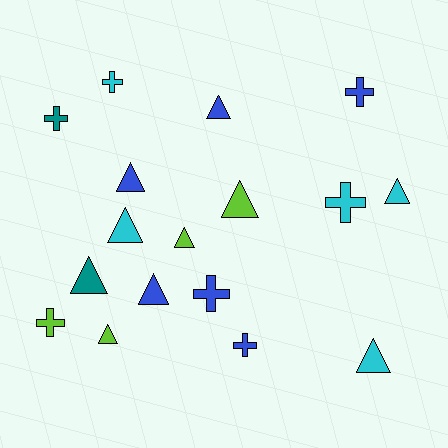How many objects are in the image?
There are 17 objects.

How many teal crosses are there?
There is 1 teal cross.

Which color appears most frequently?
Blue, with 6 objects.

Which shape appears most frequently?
Triangle, with 10 objects.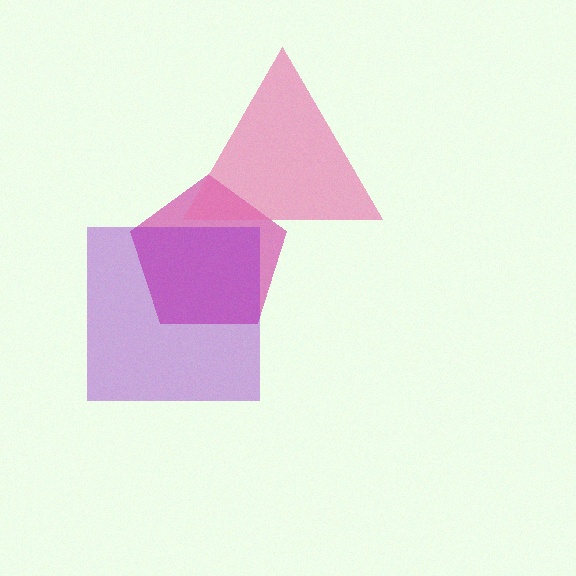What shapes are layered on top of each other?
The layered shapes are: a magenta pentagon, a pink triangle, a purple square.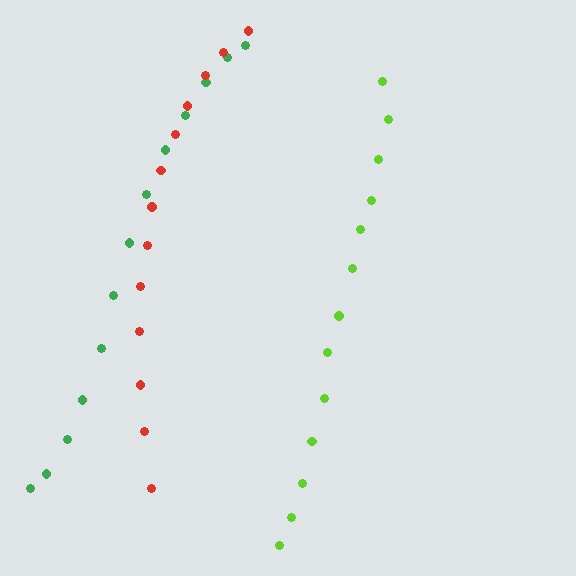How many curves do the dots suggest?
There are 3 distinct paths.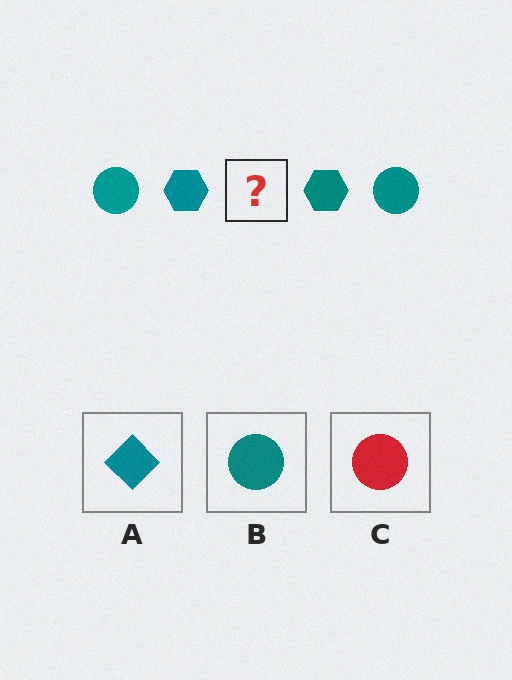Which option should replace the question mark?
Option B.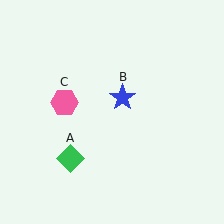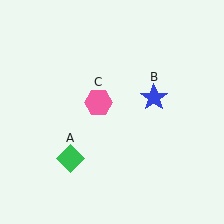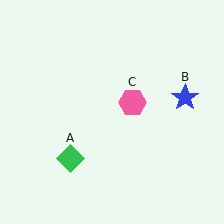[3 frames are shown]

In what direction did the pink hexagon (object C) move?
The pink hexagon (object C) moved right.